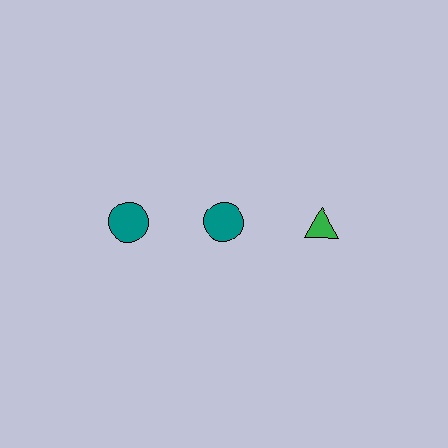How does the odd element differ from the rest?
It differs in both color (green instead of teal) and shape (triangle instead of circle).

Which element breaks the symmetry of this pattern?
The green triangle in the top row, center column breaks the symmetry. All other shapes are teal circles.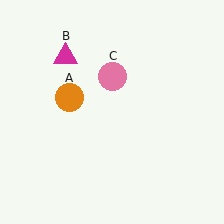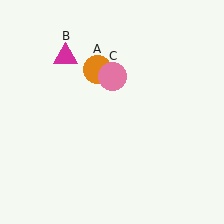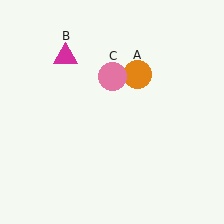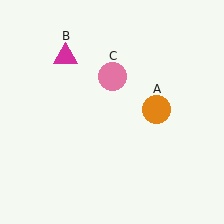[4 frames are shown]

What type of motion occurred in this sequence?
The orange circle (object A) rotated clockwise around the center of the scene.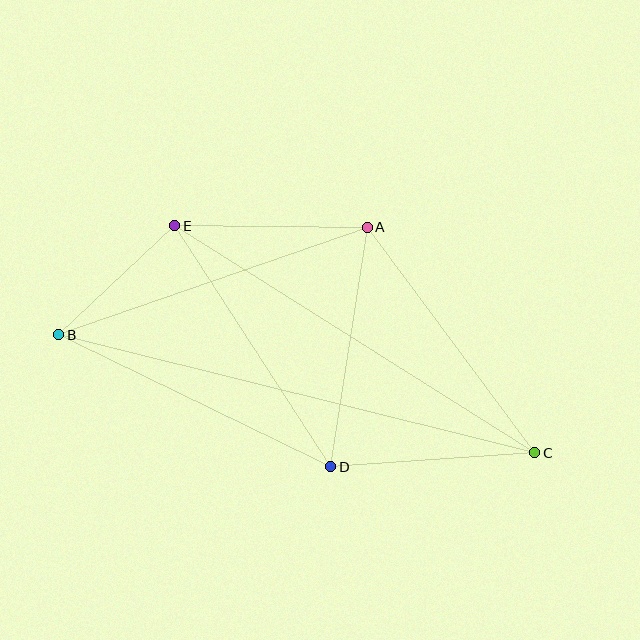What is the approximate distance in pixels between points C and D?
The distance between C and D is approximately 204 pixels.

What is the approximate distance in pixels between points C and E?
The distance between C and E is approximately 425 pixels.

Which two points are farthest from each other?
Points B and C are farthest from each other.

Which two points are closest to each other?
Points B and E are closest to each other.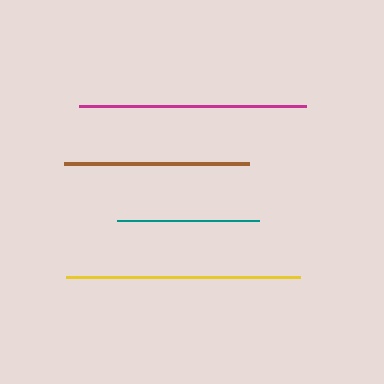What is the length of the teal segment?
The teal segment is approximately 142 pixels long.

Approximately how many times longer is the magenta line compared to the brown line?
The magenta line is approximately 1.2 times the length of the brown line.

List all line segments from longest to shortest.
From longest to shortest: yellow, magenta, brown, teal.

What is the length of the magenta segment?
The magenta segment is approximately 227 pixels long.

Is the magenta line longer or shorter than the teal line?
The magenta line is longer than the teal line.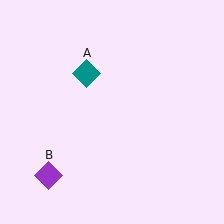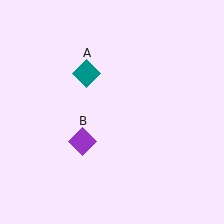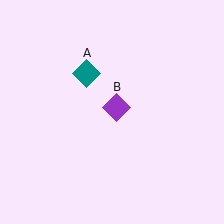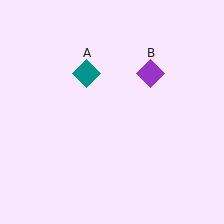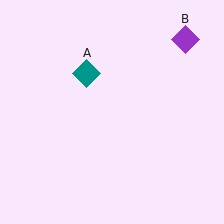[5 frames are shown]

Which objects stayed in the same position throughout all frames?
Teal diamond (object A) remained stationary.